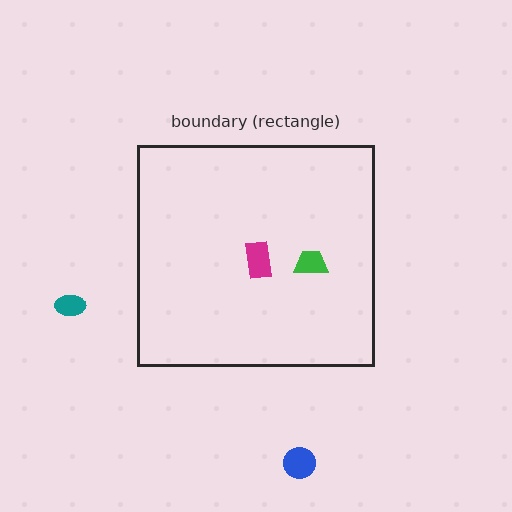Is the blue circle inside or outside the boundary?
Outside.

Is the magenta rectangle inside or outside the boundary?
Inside.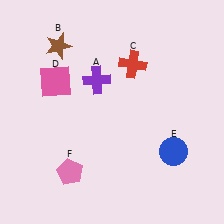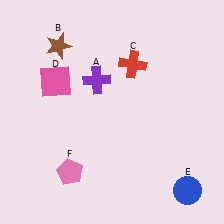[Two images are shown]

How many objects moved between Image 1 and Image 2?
1 object moved between the two images.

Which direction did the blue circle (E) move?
The blue circle (E) moved down.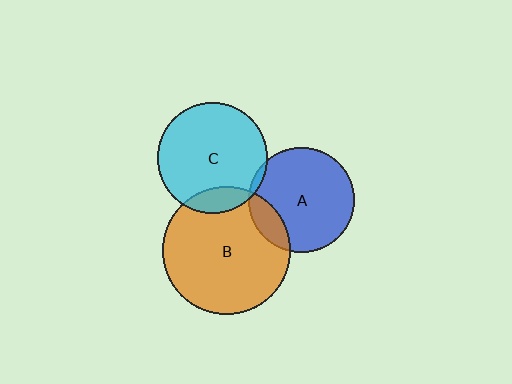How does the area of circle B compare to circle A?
Approximately 1.5 times.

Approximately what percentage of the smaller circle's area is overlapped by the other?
Approximately 15%.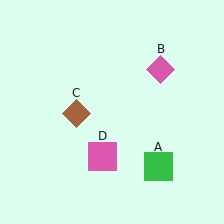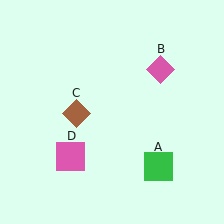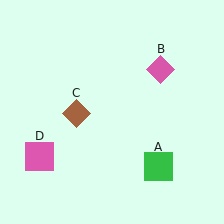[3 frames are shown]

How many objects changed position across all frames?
1 object changed position: pink square (object D).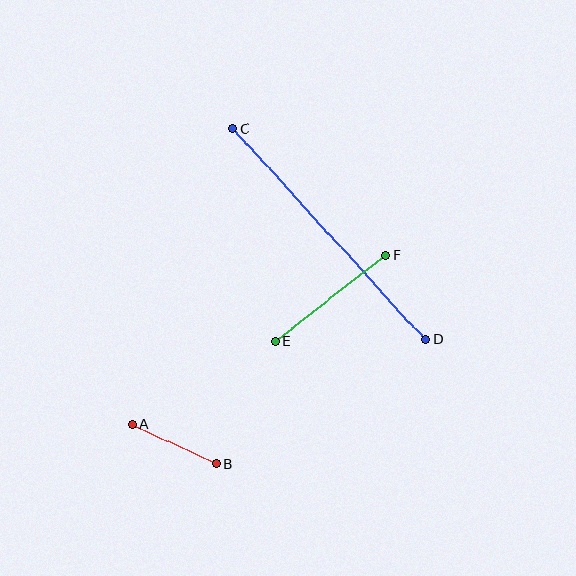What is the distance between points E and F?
The distance is approximately 140 pixels.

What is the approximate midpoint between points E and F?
The midpoint is at approximately (330, 298) pixels.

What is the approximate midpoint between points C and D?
The midpoint is at approximately (329, 234) pixels.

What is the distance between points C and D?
The distance is approximately 286 pixels.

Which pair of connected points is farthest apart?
Points C and D are farthest apart.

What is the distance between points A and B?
The distance is approximately 93 pixels.